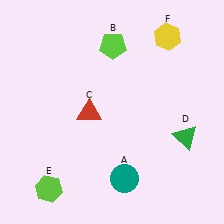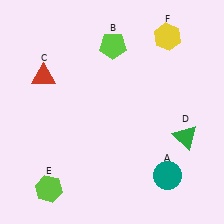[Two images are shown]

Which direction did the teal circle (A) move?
The teal circle (A) moved right.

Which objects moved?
The objects that moved are: the teal circle (A), the red triangle (C).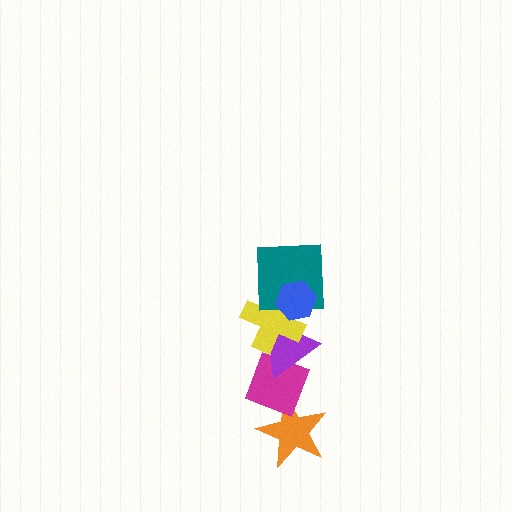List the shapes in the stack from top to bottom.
From top to bottom: the blue hexagon, the teal square, the yellow cross, the purple triangle, the magenta diamond, the orange star.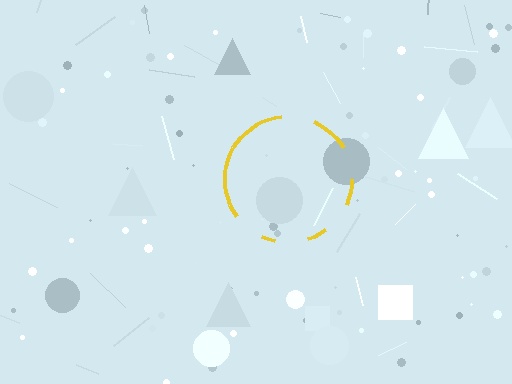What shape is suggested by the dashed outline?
The dashed outline suggests a circle.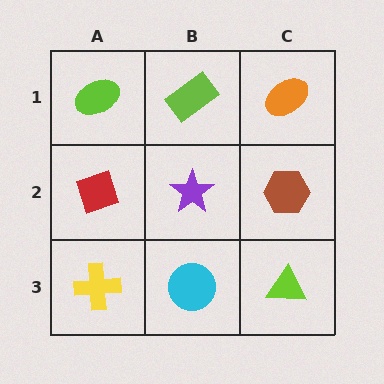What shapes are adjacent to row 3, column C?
A brown hexagon (row 2, column C), a cyan circle (row 3, column B).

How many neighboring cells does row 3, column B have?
3.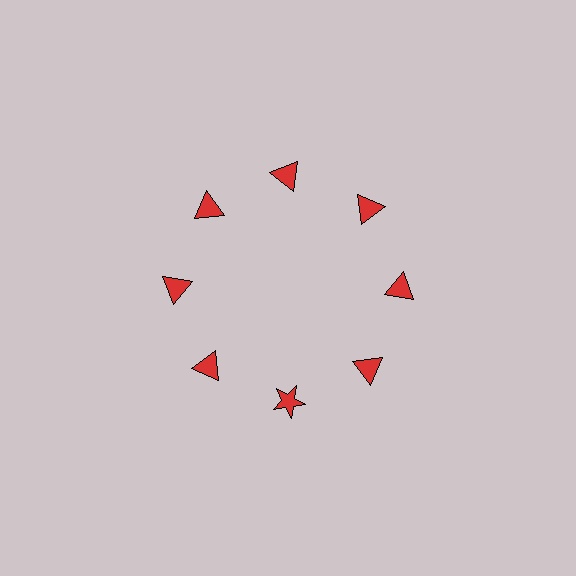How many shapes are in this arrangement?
There are 8 shapes arranged in a ring pattern.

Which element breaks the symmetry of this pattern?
The red star at roughly the 6 o'clock position breaks the symmetry. All other shapes are red triangles.